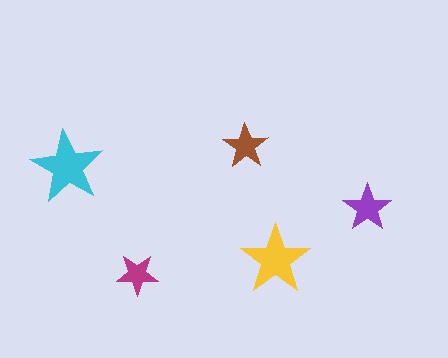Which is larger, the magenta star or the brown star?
The brown one.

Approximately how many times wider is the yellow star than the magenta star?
About 1.5 times wider.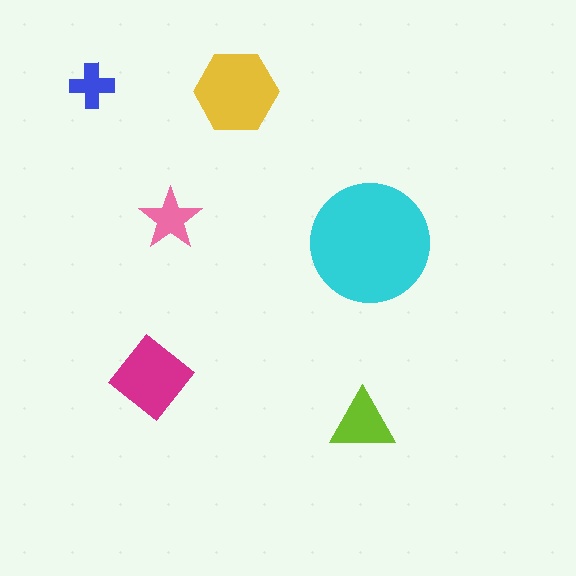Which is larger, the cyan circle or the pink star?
The cyan circle.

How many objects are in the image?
There are 6 objects in the image.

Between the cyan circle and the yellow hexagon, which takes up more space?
The cyan circle.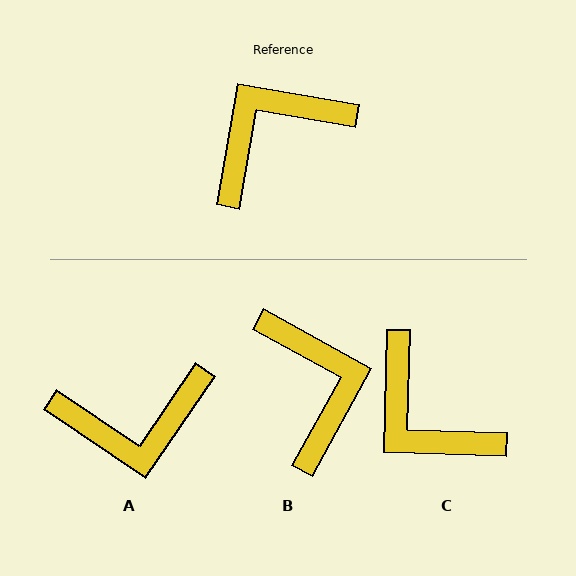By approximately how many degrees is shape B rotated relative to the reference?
Approximately 109 degrees clockwise.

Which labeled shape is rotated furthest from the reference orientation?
A, about 156 degrees away.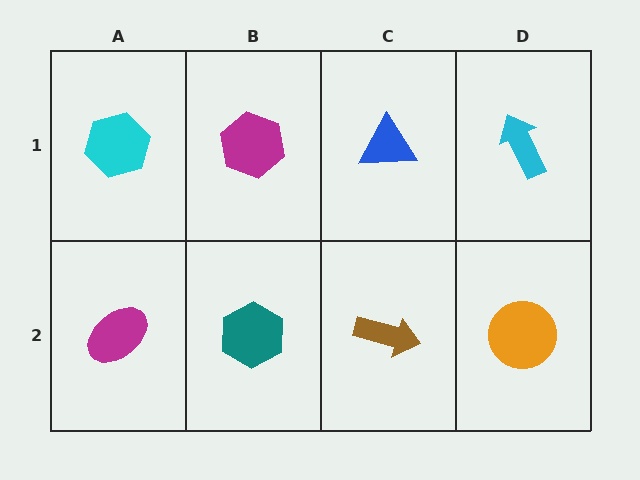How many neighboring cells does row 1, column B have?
3.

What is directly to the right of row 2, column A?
A teal hexagon.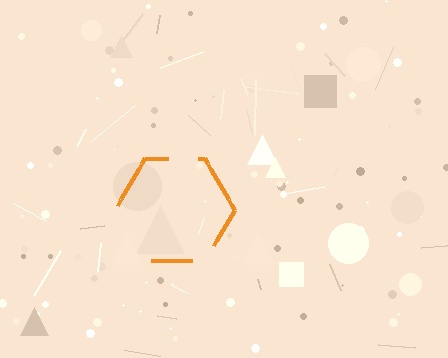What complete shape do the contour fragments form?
The contour fragments form a hexagon.